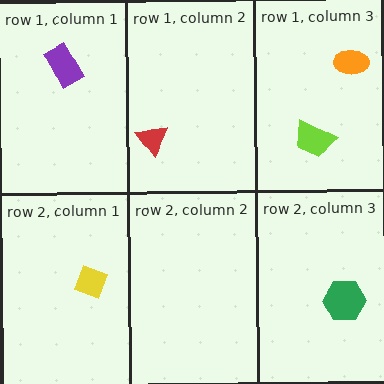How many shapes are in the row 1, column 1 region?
1.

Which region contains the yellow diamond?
The row 2, column 1 region.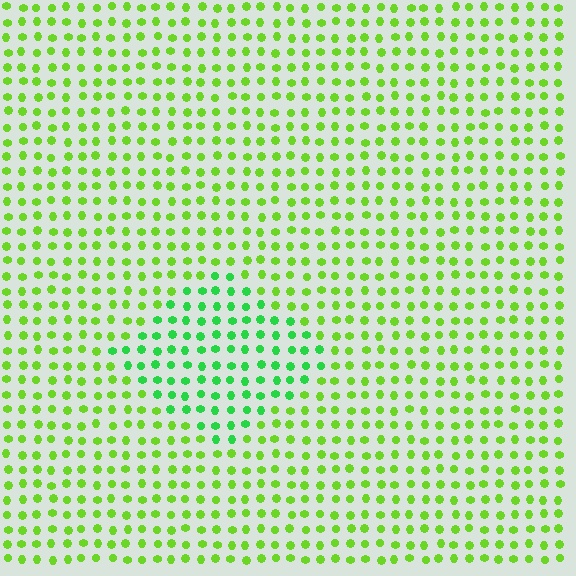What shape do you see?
I see a diamond.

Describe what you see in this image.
The image is filled with small lime elements in a uniform arrangement. A diamond-shaped region is visible where the elements are tinted to a slightly different hue, forming a subtle color boundary.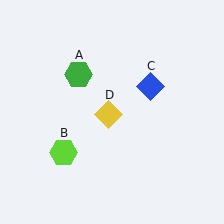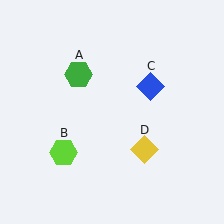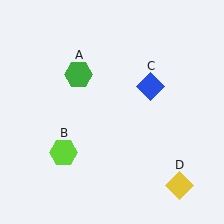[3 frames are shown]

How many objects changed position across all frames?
1 object changed position: yellow diamond (object D).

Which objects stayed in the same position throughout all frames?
Green hexagon (object A) and lime hexagon (object B) and blue diamond (object C) remained stationary.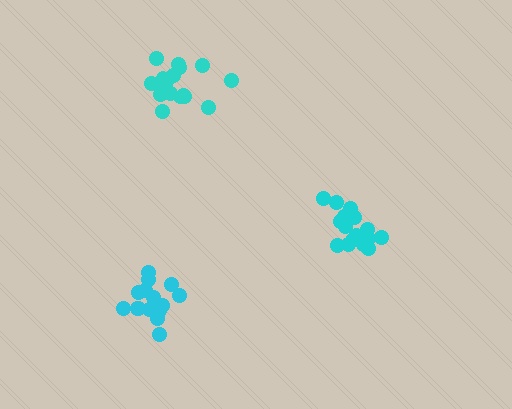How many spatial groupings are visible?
There are 3 spatial groupings.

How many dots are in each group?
Group 1: 16 dots, Group 2: 17 dots, Group 3: 15 dots (48 total).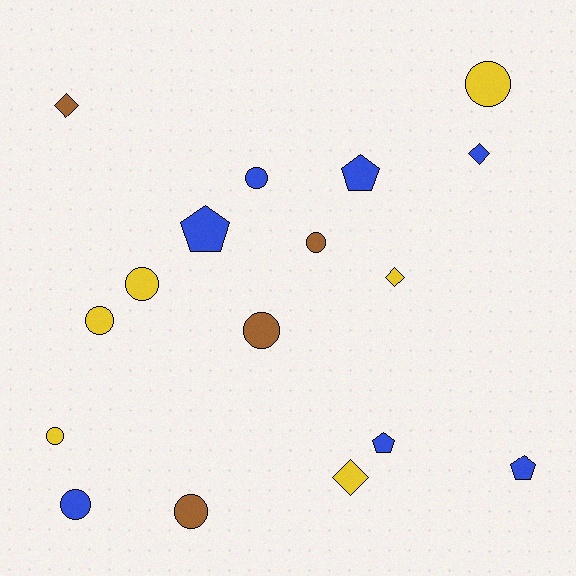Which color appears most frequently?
Blue, with 7 objects.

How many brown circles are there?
There are 3 brown circles.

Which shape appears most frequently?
Circle, with 9 objects.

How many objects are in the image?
There are 17 objects.